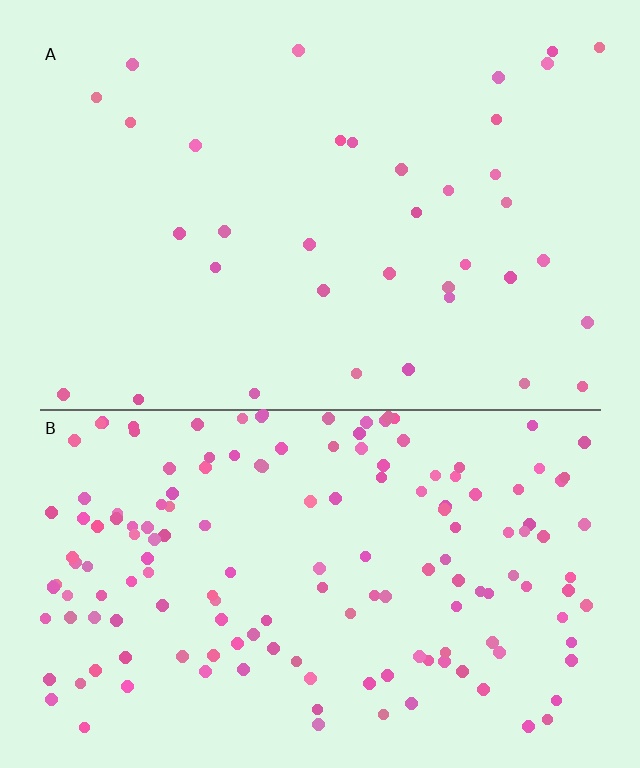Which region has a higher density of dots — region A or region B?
B (the bottom).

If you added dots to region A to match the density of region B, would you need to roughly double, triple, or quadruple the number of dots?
Approximately quadruple.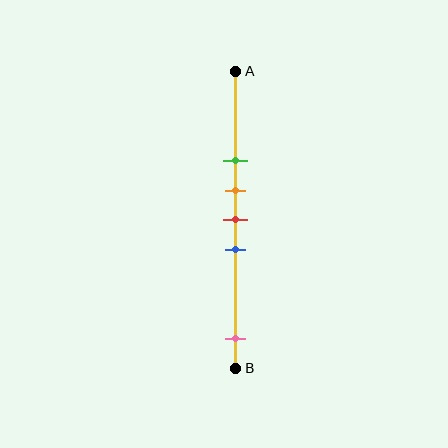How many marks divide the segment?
There are 5 marks dividing the segment.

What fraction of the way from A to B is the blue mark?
The blue mark is approximately 60% (0.6) of the way from A to B.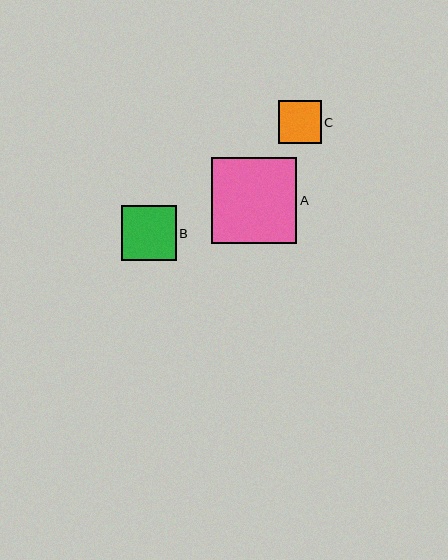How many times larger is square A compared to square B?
Square A is approximately 1.6 times the size of square B.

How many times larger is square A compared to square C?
Square A is approximately 2.0 times the size of square C.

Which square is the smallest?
Square C is the smallest with a size of approximately 43 pixels.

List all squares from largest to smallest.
From largest to smallest: A, B, C.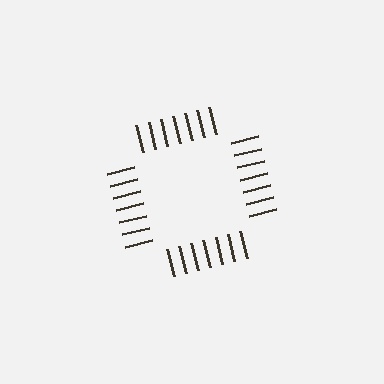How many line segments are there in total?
28 — 7 along each of the 4 edges.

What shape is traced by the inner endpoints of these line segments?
An illusory square — the line segments terminate on its edges but no continuous stroke is drawn.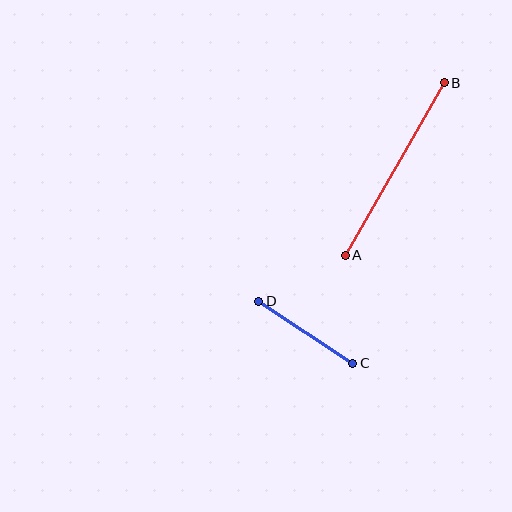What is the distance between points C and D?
The distance is approximately 113 pixels.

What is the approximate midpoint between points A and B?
The midpoint is at approximately (395, 169) pixels.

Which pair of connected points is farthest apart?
Points A and B are farthest apart.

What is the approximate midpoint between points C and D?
The midpoint is at approximately (306, 332) pixels.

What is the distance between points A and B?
The distance is approximately 199 pixels.